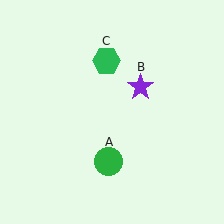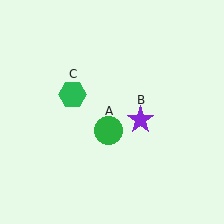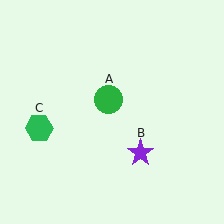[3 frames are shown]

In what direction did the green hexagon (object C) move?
The green hexagon (object C) moved down and to the left.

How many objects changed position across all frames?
3 objects changed position: green circle (object A), purple star (object B), green hexagon (object C).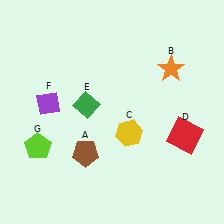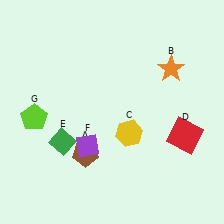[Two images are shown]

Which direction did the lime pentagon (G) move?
The lime pentagon (G) moved up.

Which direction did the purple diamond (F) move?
The purple diamond (F) moved down.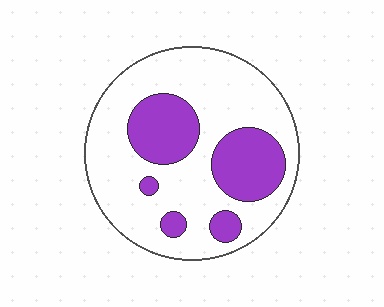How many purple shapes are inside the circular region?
5.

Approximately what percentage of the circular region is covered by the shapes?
Approximately 30%.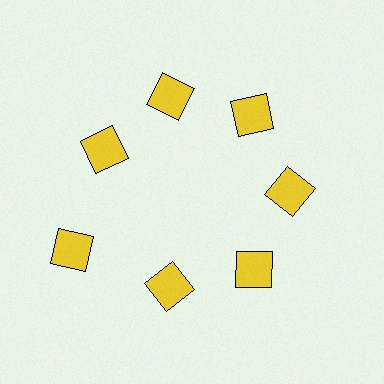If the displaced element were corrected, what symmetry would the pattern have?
It would have 7-fold rotational symmetry — the pattern would map onto itself every 51 degrees.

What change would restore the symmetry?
The symmetry would be restored by moving it inward, back onto the ring so that all 7 squares sit at equal angles and equal distance from the center.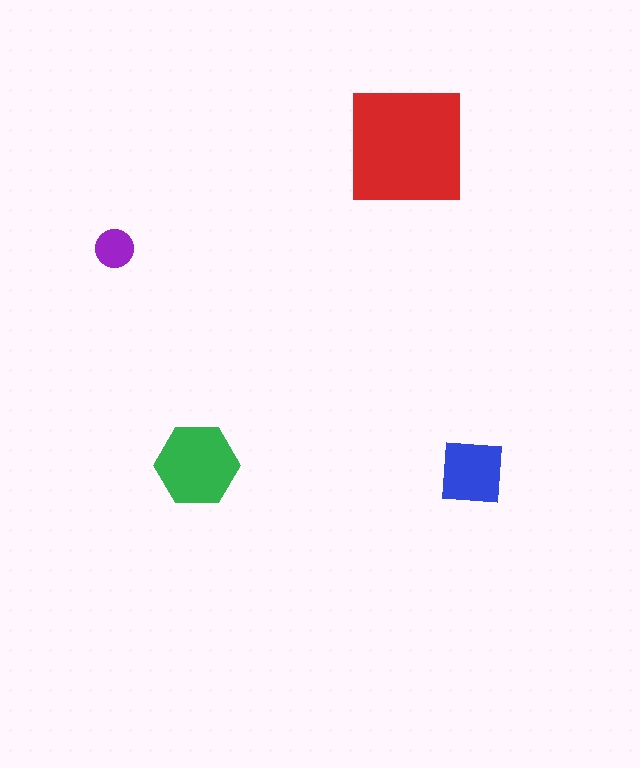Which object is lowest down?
The blue square is bottommost.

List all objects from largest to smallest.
The red square, the green hexagon, the blue square, the purple circle.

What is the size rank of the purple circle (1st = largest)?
4th.